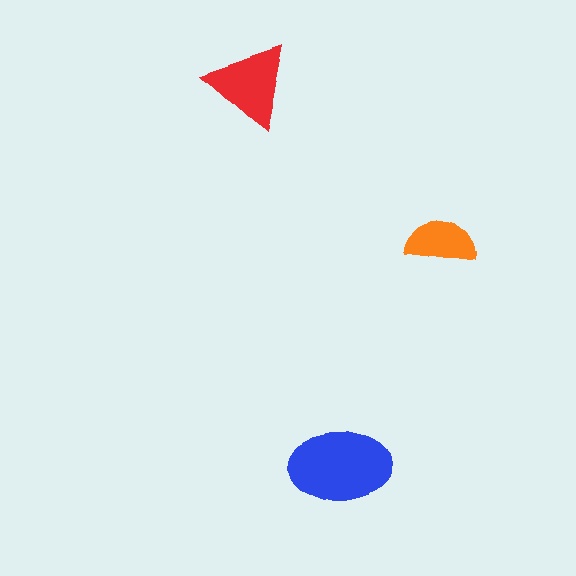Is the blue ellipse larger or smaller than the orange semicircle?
Larger.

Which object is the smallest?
The orange semicircle.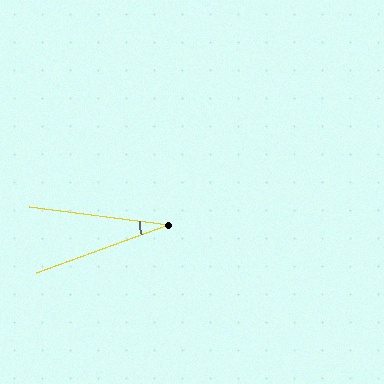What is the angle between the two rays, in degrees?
Approximately 28 degrees.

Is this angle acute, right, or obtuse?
It is acute.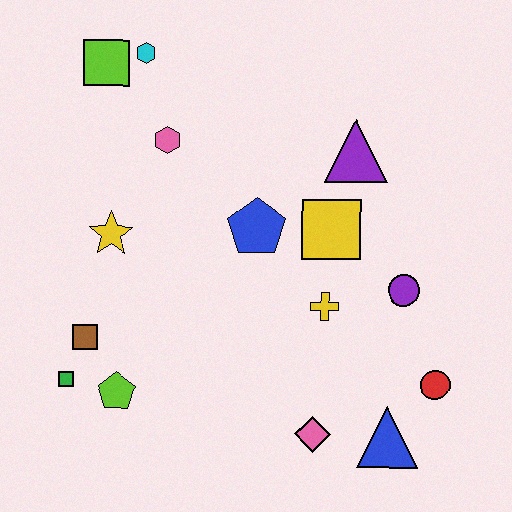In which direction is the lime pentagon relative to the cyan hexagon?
The lime pentagon is below the cyan hexagon.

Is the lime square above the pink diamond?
Yes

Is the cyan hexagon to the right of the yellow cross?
No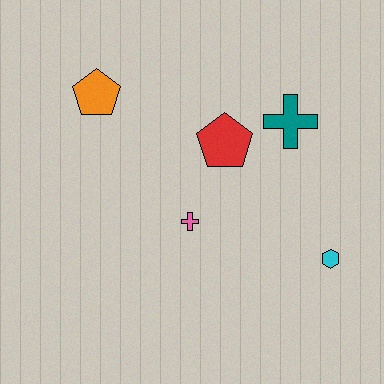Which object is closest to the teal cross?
The red pentagon is closest to the teal cross.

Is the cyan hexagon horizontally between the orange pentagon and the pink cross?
No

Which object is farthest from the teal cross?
The orange pentagon is farthest from the teal cross.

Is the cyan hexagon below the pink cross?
Yes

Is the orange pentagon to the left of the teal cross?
Yes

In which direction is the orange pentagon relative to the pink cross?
The orange pentagon is above the pink cross.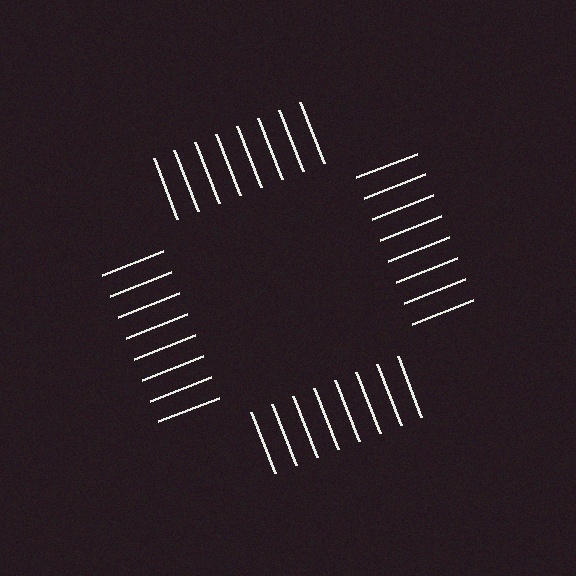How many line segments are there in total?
32 — 8 along each of the 4 edges.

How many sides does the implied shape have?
4 sides — the line-ends trace a square.